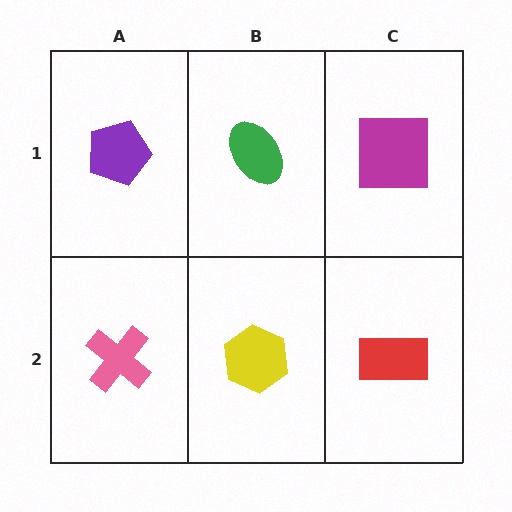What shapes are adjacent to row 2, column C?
A magenta square (row 1, column C), a yellow hexagon (row 2, column B).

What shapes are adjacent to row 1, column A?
A pink cross (row 2, column A), a green ellipse (row 1, column B).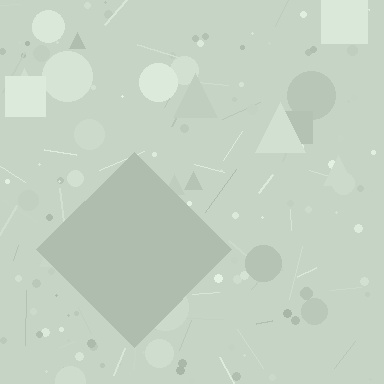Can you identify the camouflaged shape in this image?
The camouflaged shape is a diamond.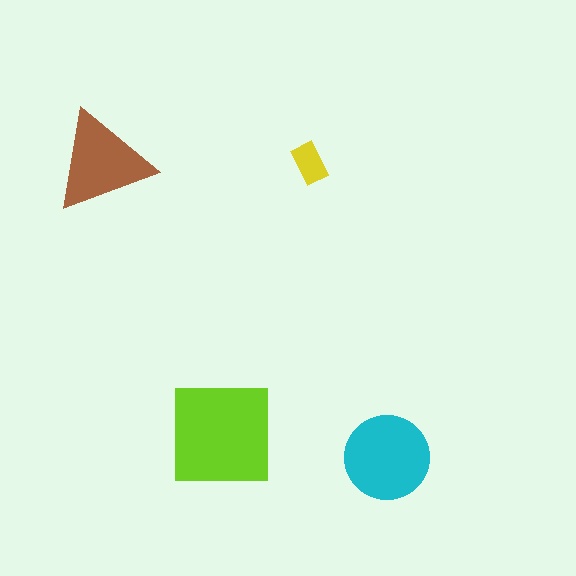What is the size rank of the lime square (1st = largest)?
1st.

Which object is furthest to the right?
The cyan circle is rightmost.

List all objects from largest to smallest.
The lime square, the cyan circle, the brown triangle, the yellow rectangle.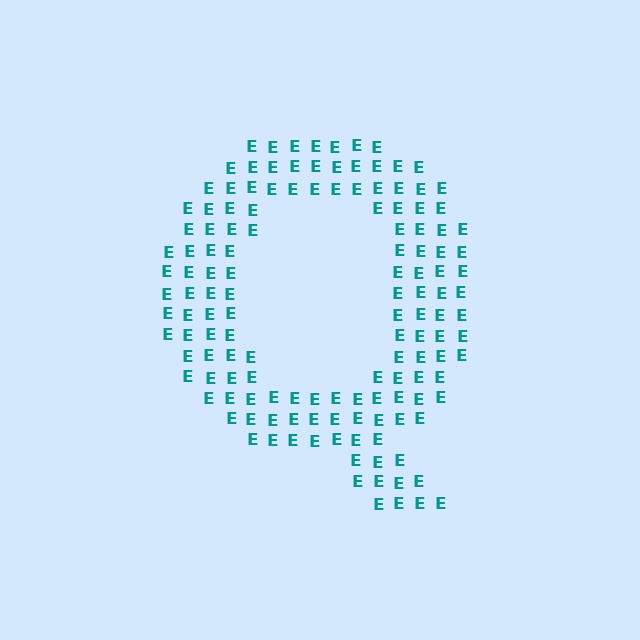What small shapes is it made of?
It is made of small letter E's.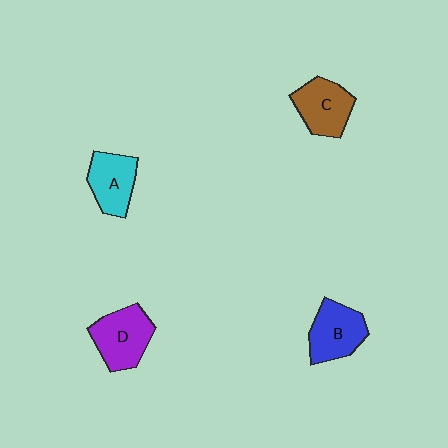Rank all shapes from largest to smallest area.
From largest to smallest: D (purple), B (blue), C (brown), A (cyan).